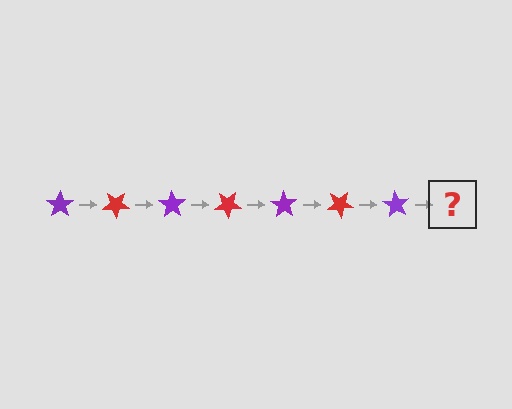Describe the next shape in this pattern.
It should be a red star, rotated 245 degrees from the start.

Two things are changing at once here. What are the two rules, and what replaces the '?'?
The two rules are that it rotates 35 degrees each step and the color cycles through purple and red. The '?' should be a red star, rotated 245 degrees from the start.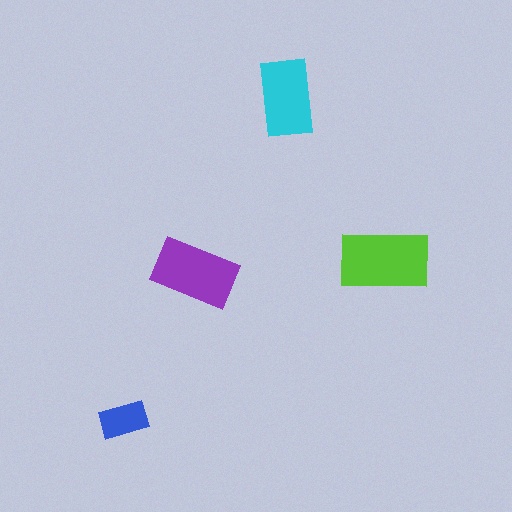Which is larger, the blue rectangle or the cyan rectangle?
The cyan one.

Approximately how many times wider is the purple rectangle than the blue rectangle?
About 1.5 times wider.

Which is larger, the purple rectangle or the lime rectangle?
The lime one.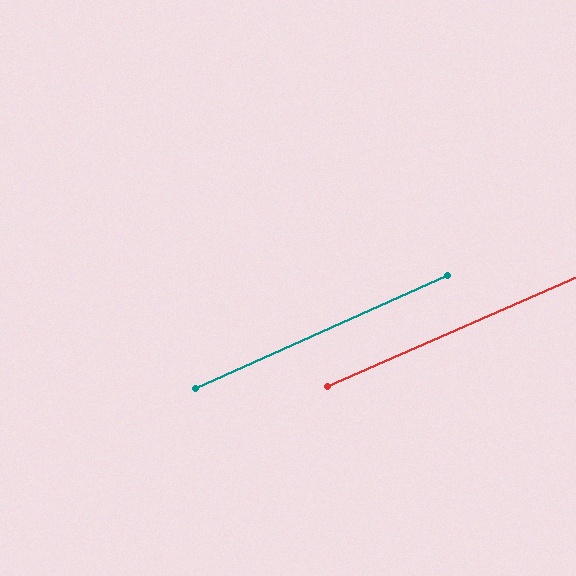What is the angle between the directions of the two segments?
Approximately 0 degrees.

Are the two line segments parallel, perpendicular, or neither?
Parallel — their directions differ by only 0.3°.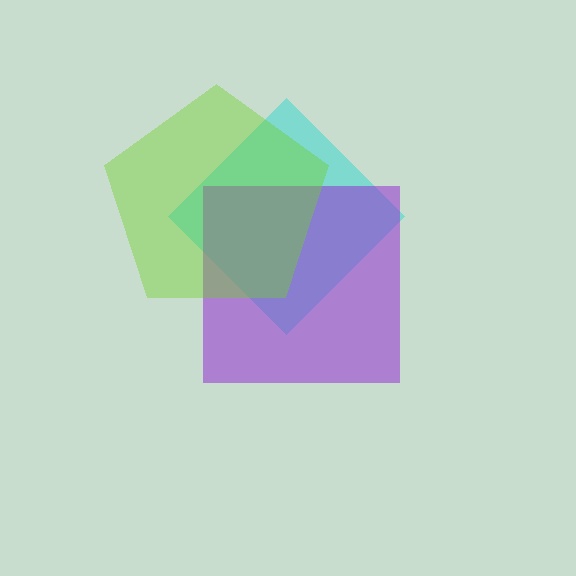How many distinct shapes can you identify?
There are 3 distinct shapes: a cyan diamond, a purple square, a lime pentagon.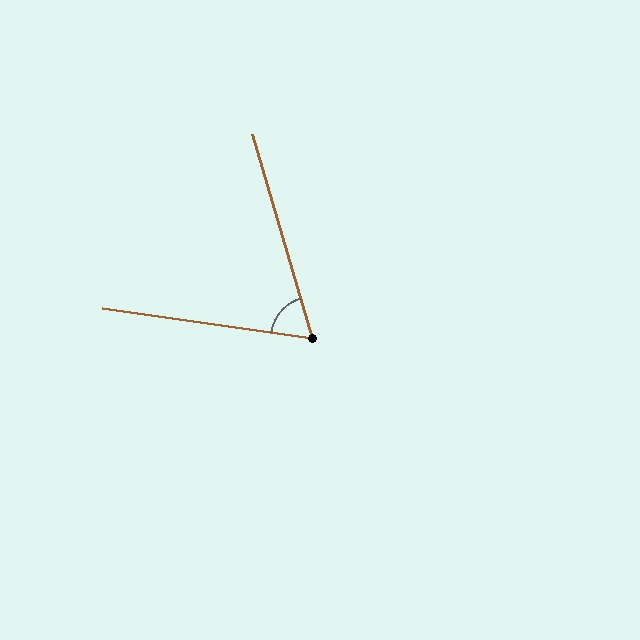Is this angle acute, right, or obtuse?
It is acute.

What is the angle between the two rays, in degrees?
Approximately 66 degrees.